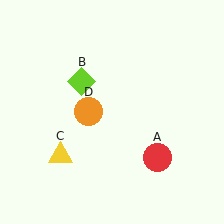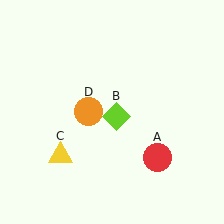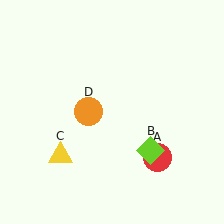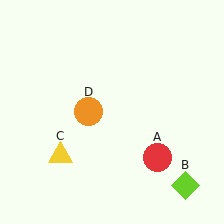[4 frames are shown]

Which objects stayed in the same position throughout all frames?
Red circle (object A) and yellow triangle (object C) and orange circle (object D) remained stationary.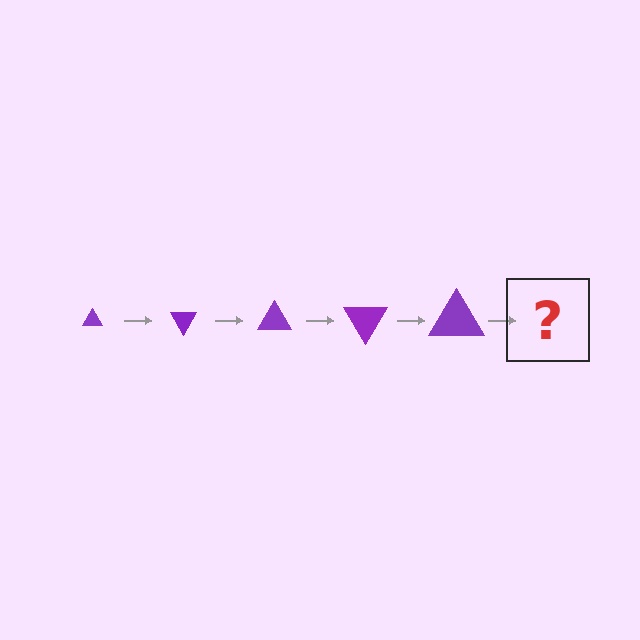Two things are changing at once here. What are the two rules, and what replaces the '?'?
The two rules are that the triangle grows larger each step and it rotates 60 degrees each step. The '?' should be a triangle, larger than the previous one and rotated 300 degrees from the start.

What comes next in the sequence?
The next element should be a triangle, larger than the previous one and rotated 300 degrees from the start.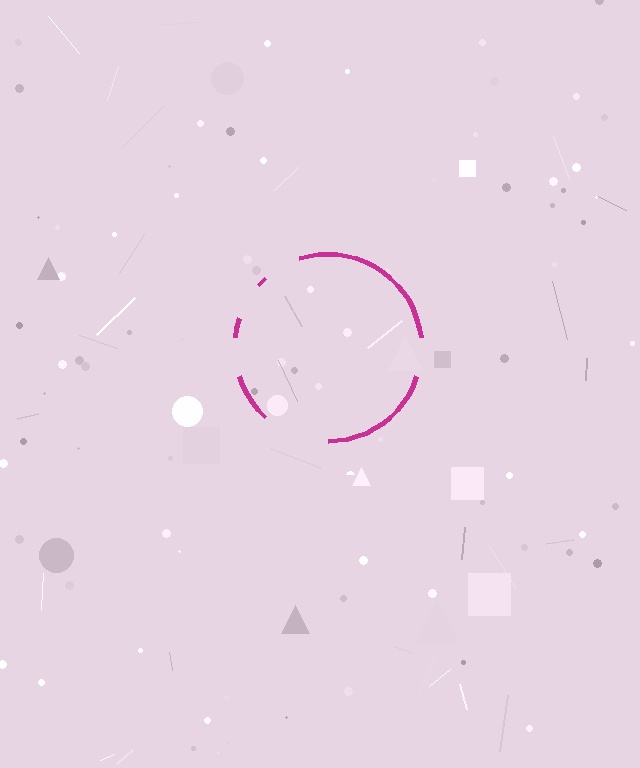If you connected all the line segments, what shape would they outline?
They would outline a circle.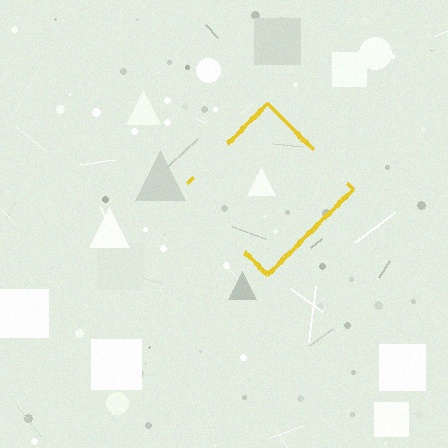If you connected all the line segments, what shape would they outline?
They would outline a diamond.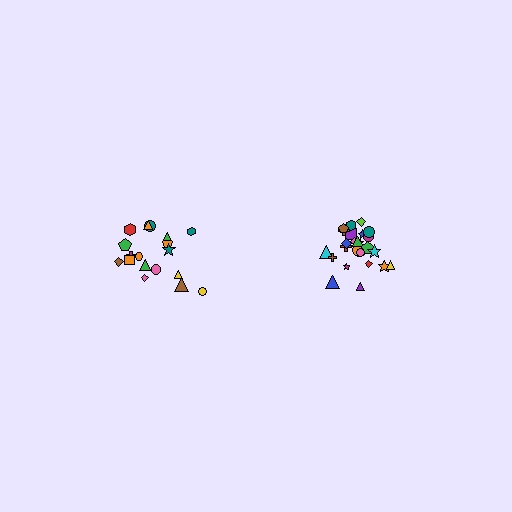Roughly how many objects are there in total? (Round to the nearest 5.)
Roughly 45 objects in total.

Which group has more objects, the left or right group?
The right group.